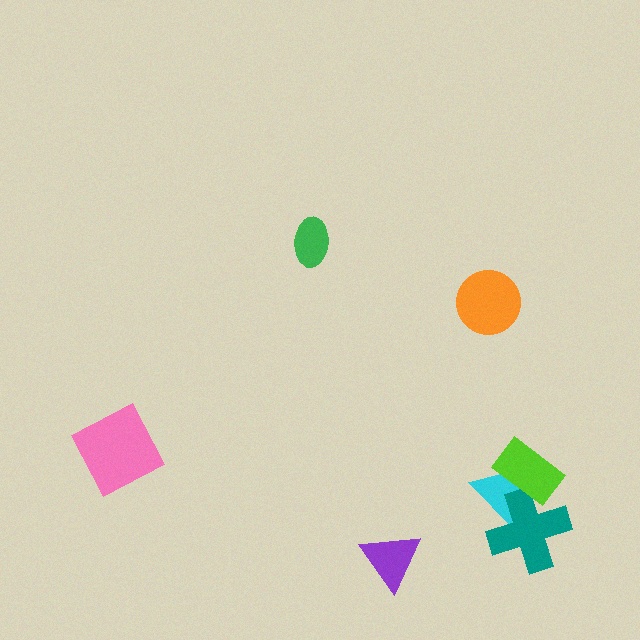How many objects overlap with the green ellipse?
0 objects overlap with the green ellipse.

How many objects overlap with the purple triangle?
0 objects overlap with the purple triangle.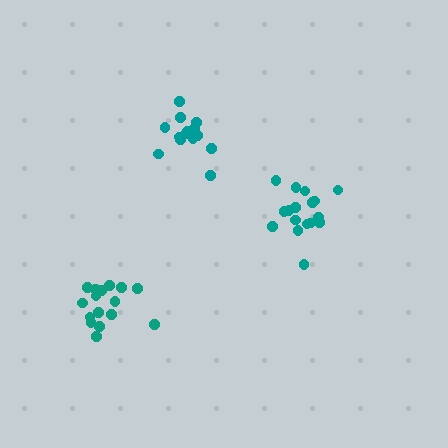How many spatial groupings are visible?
There are 3 spatial groupings.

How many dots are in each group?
Group 1: 16 dots, Group 2: 15 dots, Group 3: 17 dots (48 total).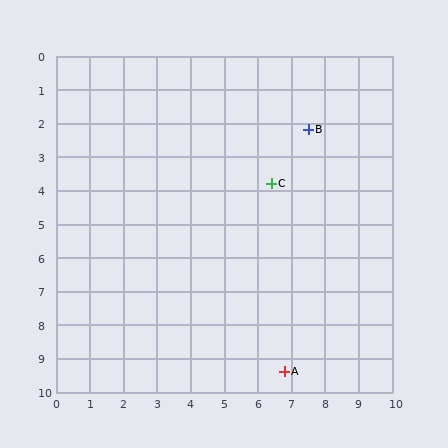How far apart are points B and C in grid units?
Points B and C are about 1.9 grid units apart.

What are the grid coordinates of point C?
Point C is at approximately (6.4, 3.8).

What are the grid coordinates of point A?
Point A is at approximately (6.8, 9.4).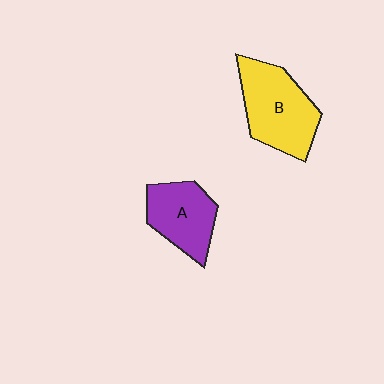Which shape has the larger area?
Shape B (yellow).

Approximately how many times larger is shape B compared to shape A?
Approximately 1.3 times.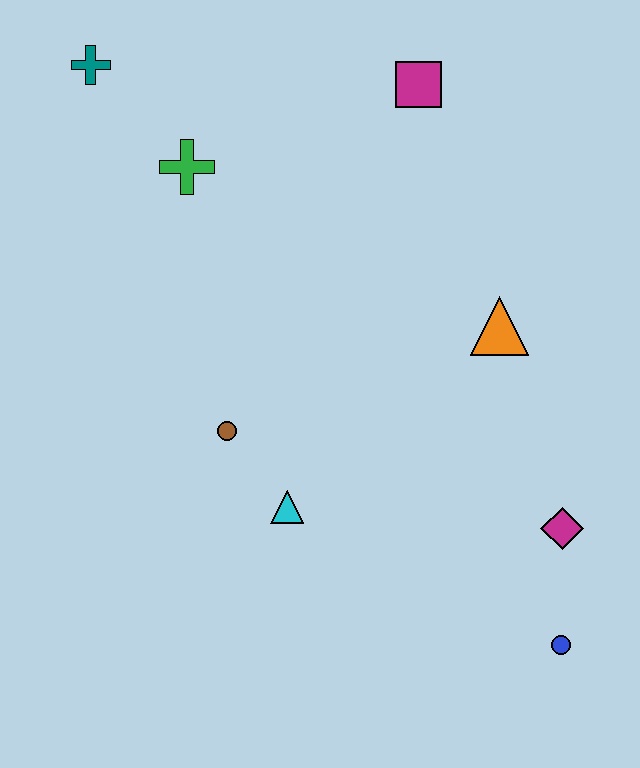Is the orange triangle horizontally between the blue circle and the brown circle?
Yes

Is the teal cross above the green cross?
Yes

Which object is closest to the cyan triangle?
The brown circle is closest to the cyan triangle.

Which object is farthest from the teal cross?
The blue circle is farthest from the teal cross.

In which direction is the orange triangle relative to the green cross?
The orange triangle is to the right of the green cross.